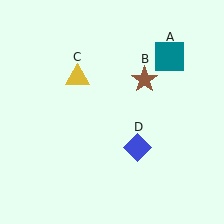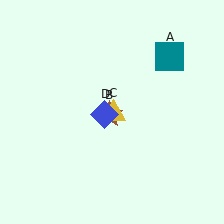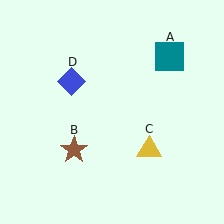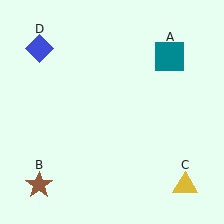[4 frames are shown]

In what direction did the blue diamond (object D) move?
The blue diamond (object D) moved up and to the left.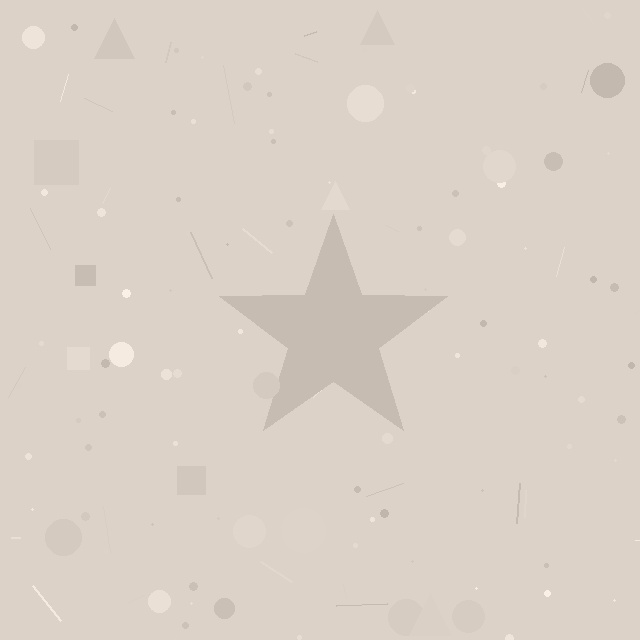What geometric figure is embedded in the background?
A star is embedded in the background.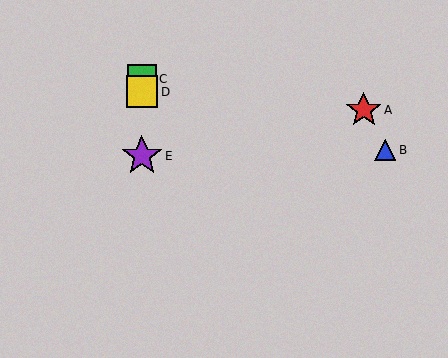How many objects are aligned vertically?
3 objects (C, D, E) are aligned vertically.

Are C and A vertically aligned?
No, C is at x≈142 and A is at x≈364.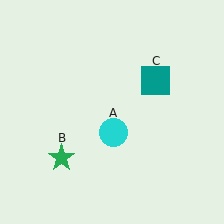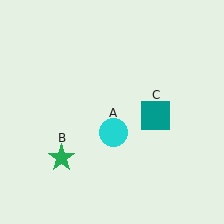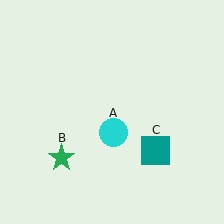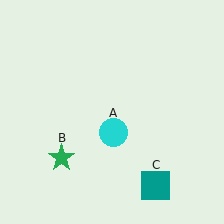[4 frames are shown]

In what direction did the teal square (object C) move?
The teal square (object C) moved down.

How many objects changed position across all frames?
1 object changed position: teal square (object C).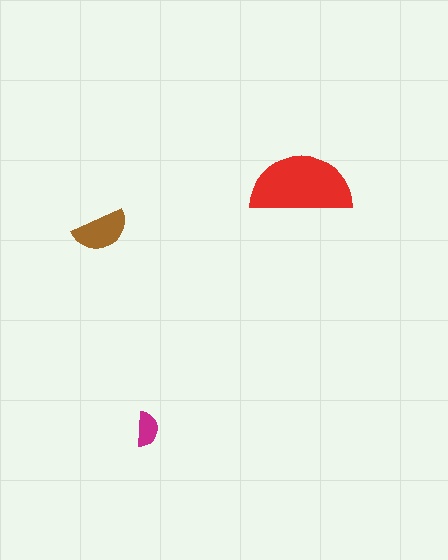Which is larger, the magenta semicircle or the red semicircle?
The red one.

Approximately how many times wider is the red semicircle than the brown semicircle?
About 2 times wider.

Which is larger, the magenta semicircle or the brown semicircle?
The brown one.